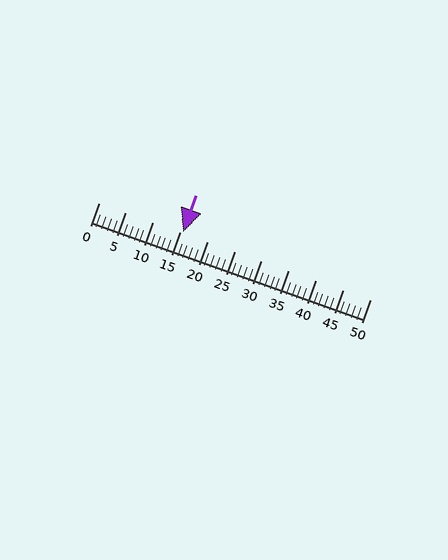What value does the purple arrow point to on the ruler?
The purple arrow points to approximately 16.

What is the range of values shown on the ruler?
The ruler shows values from 0 to 50.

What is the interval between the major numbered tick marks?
The major tick marks are spaced 5 units apart.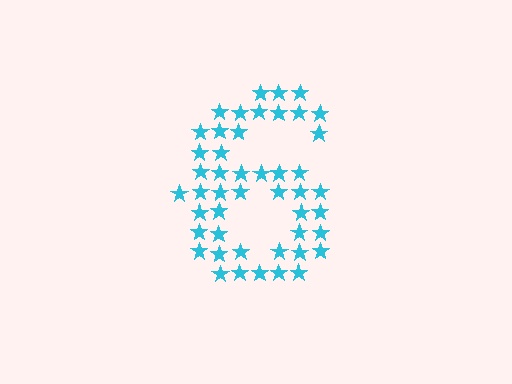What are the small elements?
The small elements are stars.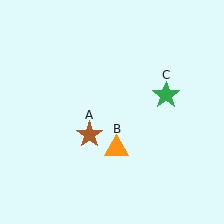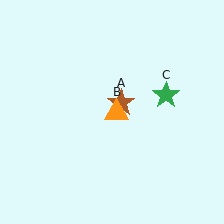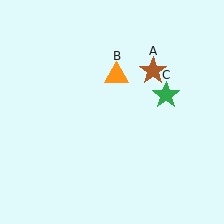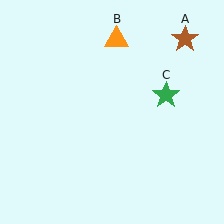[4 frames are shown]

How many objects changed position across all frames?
2 objects changed position: brown star (object A), orange triangle (object B).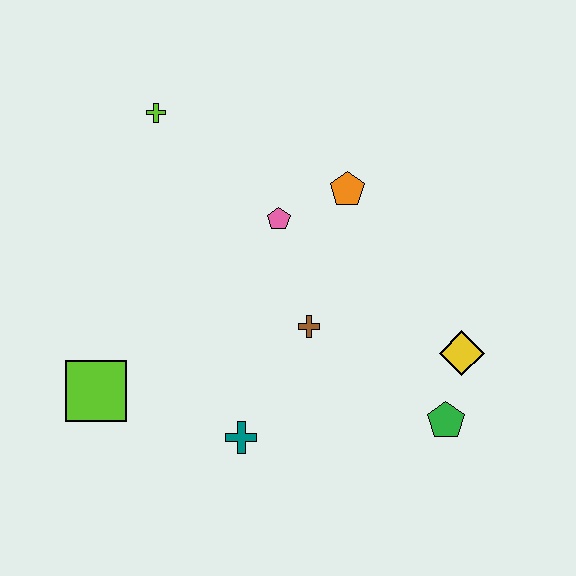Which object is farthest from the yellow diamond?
The lime cross is farthest from the yellow diamond.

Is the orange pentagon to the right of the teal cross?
Yes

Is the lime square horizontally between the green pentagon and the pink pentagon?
No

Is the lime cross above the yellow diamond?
Yes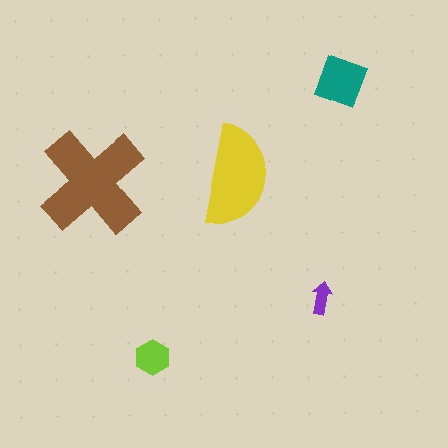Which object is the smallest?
The purple arrow.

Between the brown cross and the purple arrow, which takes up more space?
The brown cross.